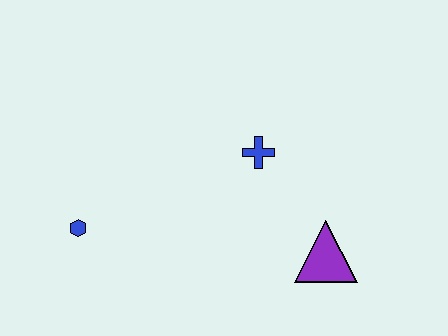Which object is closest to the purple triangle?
The blue cross is closest to the purple triangle.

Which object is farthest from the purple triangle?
The blue hexagon is farthest from the purple triangle.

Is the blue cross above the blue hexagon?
Yes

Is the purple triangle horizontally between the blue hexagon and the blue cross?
No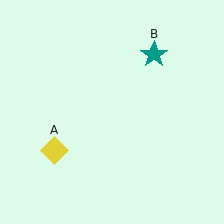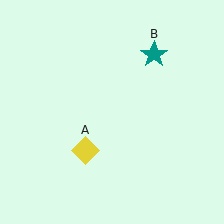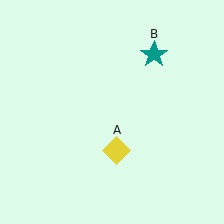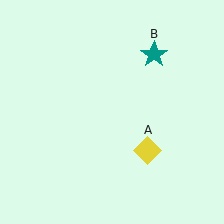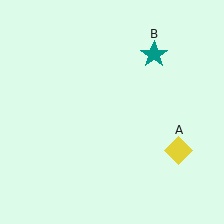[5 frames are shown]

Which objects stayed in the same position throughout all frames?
Teal star (object B) remained stationary.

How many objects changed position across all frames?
1 object changed position: yellow diamond (object A).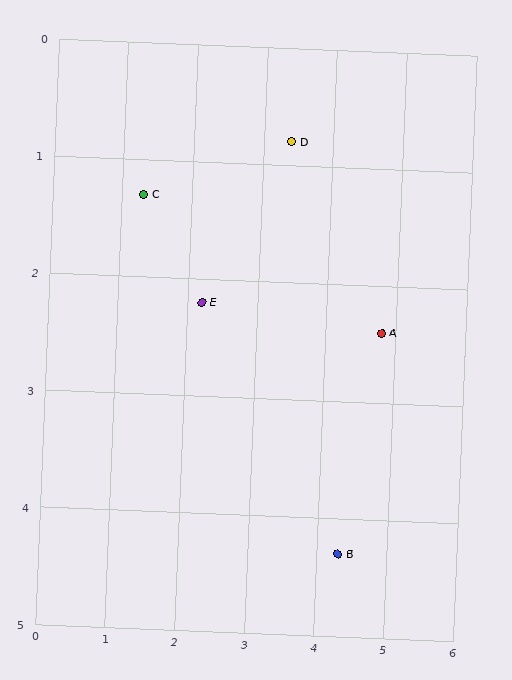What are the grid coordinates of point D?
Point D is at approximately (3.4, 0.8).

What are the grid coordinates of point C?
Point C is at approximately (1.3, 1.3).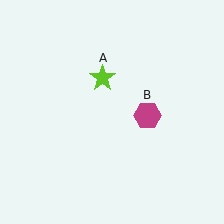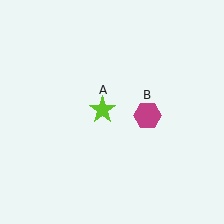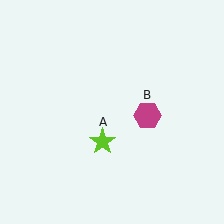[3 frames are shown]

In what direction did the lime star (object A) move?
The lime star (object A) moved down.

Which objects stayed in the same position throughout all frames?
Magenta hexagon (object B) remained stationary.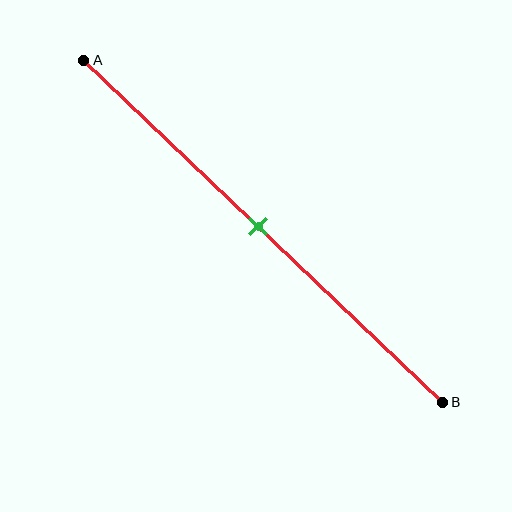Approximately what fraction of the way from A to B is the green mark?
The green mark is approximately 50% of the way from A to B.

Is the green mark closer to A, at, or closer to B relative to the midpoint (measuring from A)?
The green mark is approximately at the midpoint of segment AB.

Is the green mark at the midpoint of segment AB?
Yes, the mark is approximately at the midpoint.